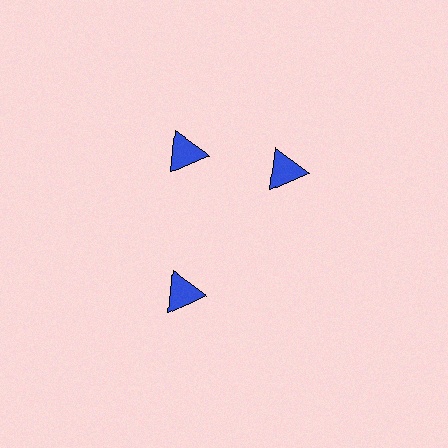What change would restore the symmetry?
The symmetry would be restored by rotating it back into even spacing with its neighbors so that all 3 triangles sit at equal angles and equal distance from the center.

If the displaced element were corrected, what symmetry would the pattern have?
It would have 3-fold rotational symmetry — the pattern would map onto itself every 120 degrees.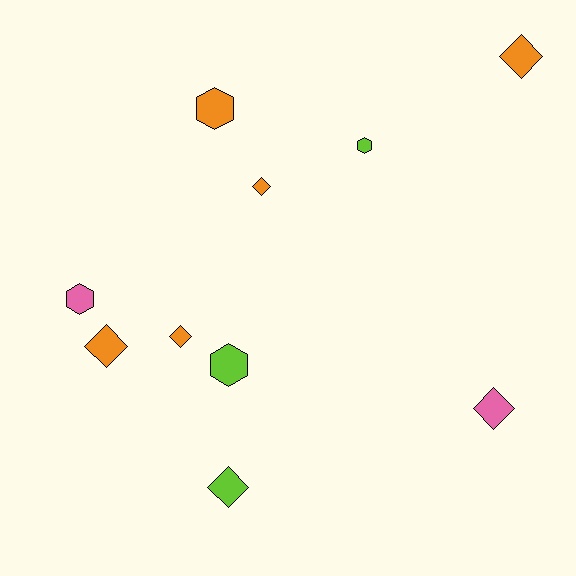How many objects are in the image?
There are 10 objects.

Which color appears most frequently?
Orange, with 5 objects.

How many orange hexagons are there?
There is 1 orange hexagon.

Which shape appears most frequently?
Diamond, with 6 objects.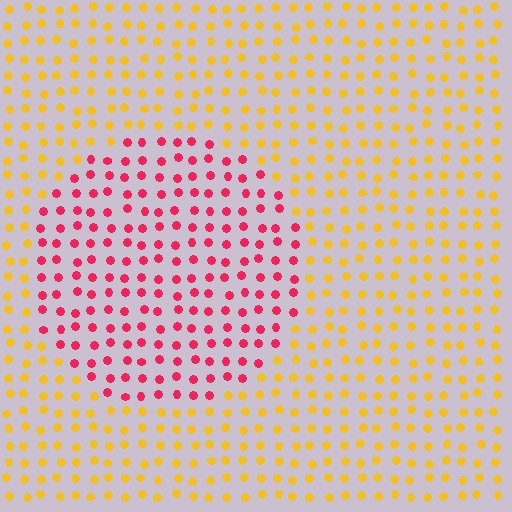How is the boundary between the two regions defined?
The boundary is defined purely by a slight shift in hue (about 62 degrees). Spacing, size, and orientation are identical on both sides.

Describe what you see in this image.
The image is filled with small yellow elements in a uniform arrangement. A circle-shaped region is visible where the elements are tinted to a slightly different hue, forming a subtle color boundary.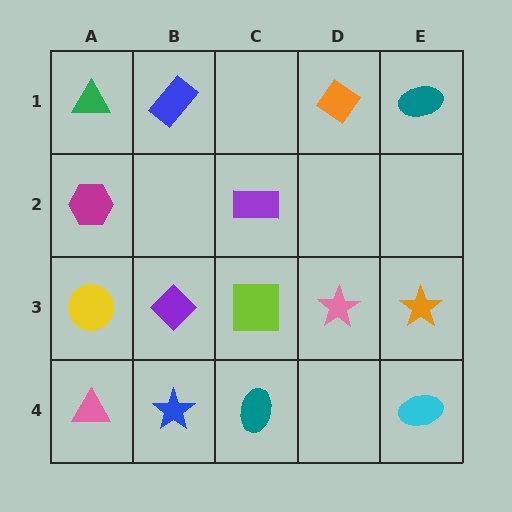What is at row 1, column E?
A teal ellipse.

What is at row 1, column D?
An orange diamond.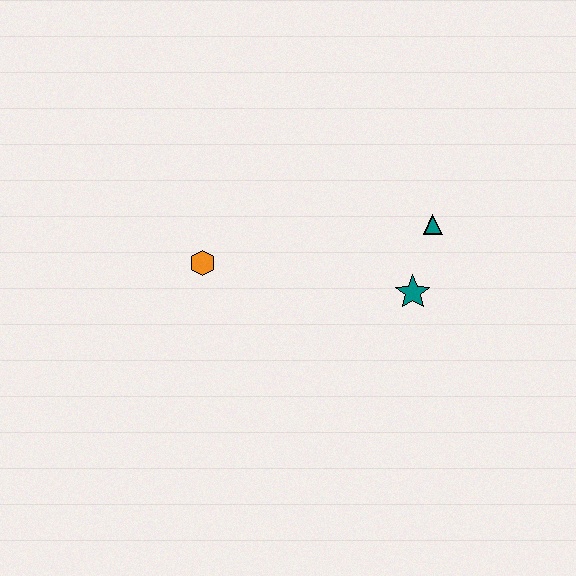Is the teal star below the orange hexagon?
Yes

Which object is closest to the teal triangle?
The teal star is closest to the teal triangle.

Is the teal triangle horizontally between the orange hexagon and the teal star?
No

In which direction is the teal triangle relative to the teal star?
The teal triangle is above the teal star.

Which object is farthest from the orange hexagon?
The teal triangle is farthest from the orange hexagon.